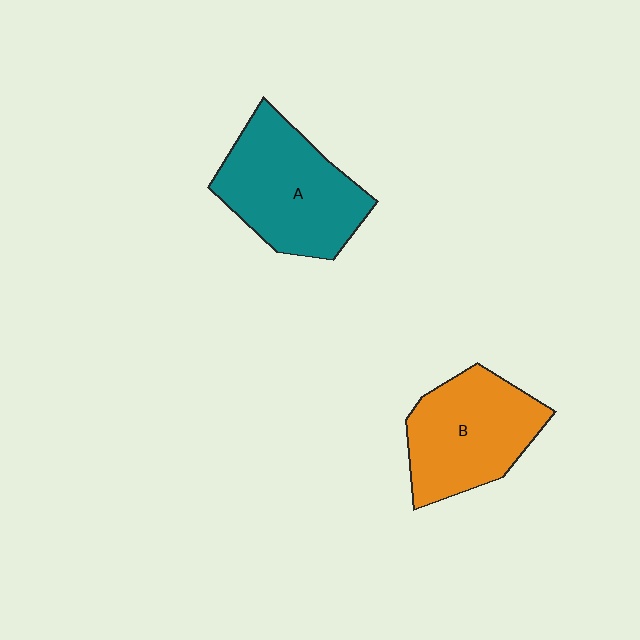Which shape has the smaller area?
Shape B (orange).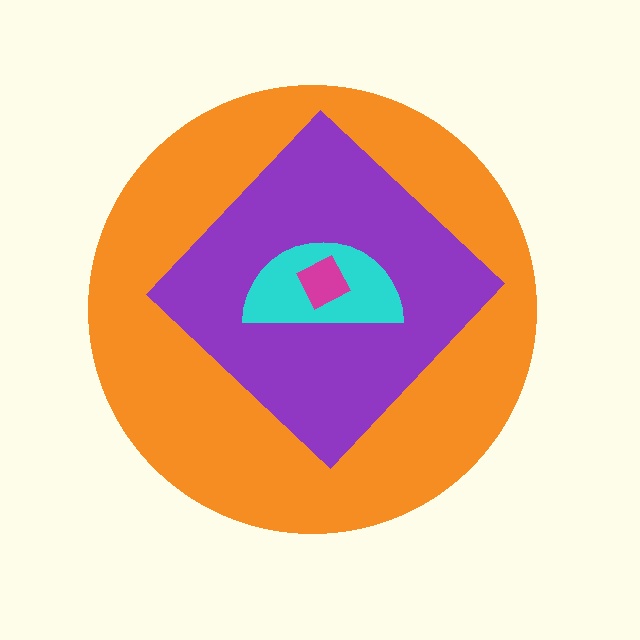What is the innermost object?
The magenta square.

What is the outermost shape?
The orange circle.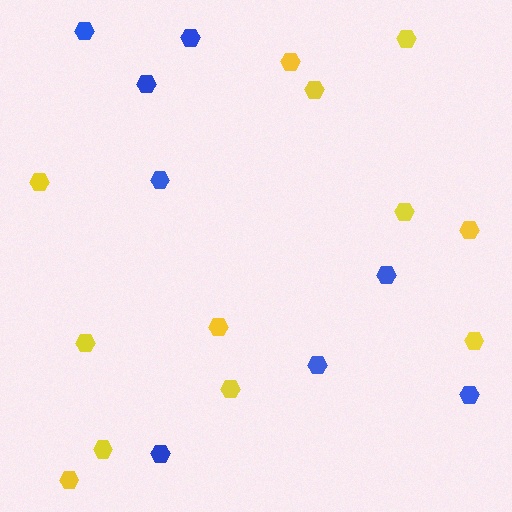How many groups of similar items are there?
There are 2 groups: one group of yellow hexagons (12) and one group of blue hexagons (8).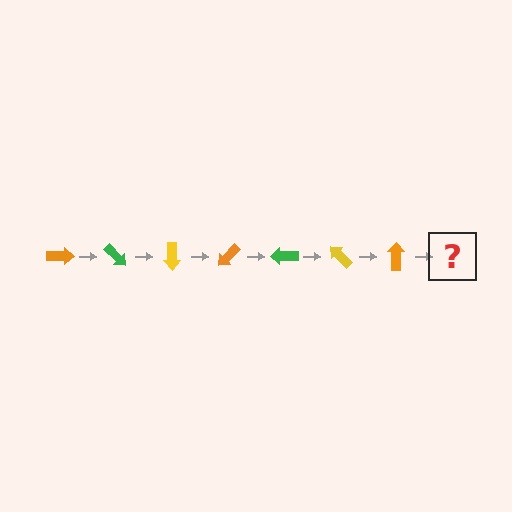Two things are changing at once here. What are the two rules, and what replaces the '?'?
The two rules are that it rotates 45 degrees each step and the color cycles through orange, green, and yellow. The '?' should be a green arrow, rotated 315 degrees from the start.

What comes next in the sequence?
The next element should be a green arrow, rotated 315 degrees from the start.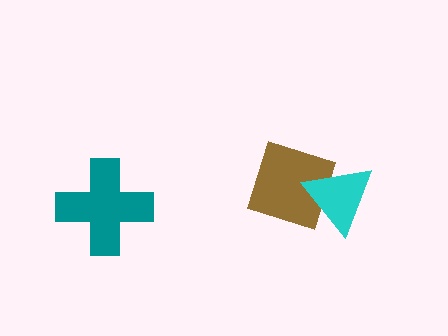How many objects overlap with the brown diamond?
1 object overlaps with the brown diamond.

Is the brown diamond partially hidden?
Yes, it is partially covered by another shape.